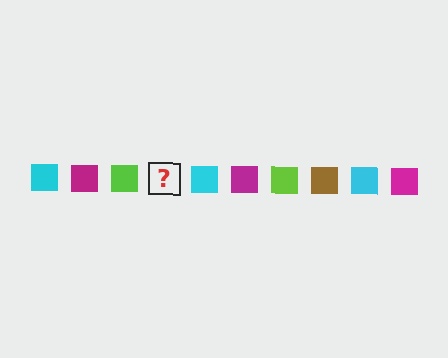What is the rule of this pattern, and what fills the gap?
The rule is that the pattern cycles through cyan, magenta, lime, brown squares. The gap should be filled with a brown square.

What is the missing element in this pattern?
The missing element is a brown square.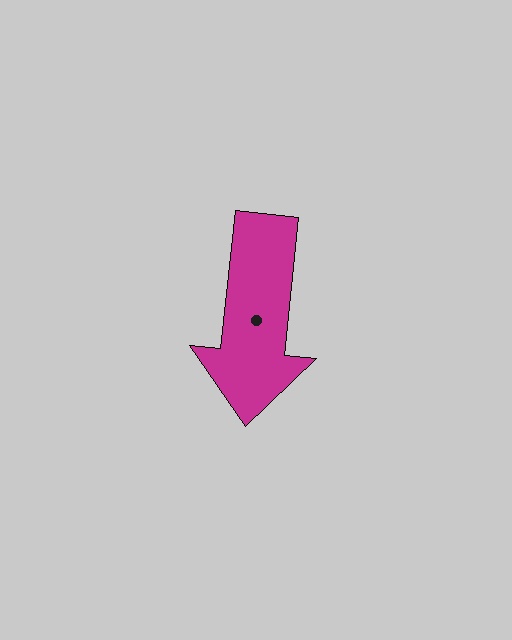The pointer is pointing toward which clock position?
Roughly 6 o'clock.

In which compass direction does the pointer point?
South.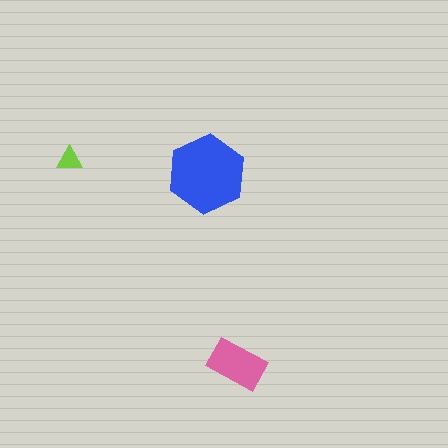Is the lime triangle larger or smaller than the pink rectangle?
Smaller.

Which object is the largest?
The blue hexagon.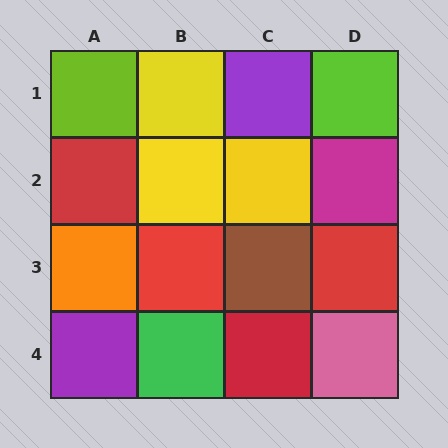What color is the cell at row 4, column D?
Pink.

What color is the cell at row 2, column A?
Red.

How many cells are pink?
1 cell is pink.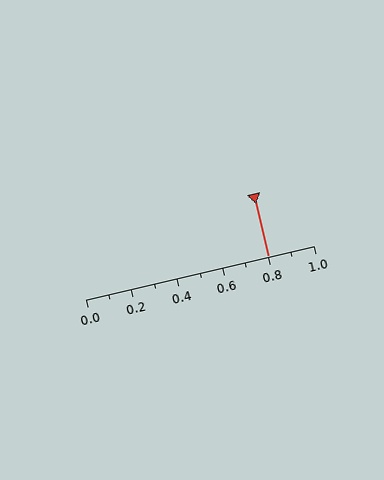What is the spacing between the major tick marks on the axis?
The major ticks are spaced 0.2 apart.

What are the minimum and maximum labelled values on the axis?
The axis runs from 0.0 to 1.0.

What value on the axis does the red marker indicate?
The marker indicates approximately 0.8.